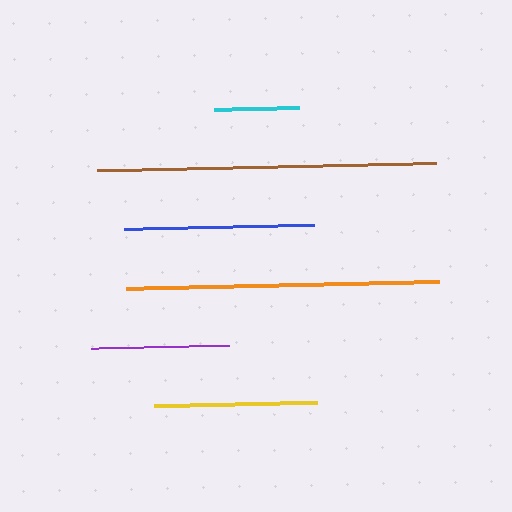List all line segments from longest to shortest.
From longest to shortest: brown, orange, blue, yellow, purple, cyan.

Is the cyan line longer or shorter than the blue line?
The blue line is longer than the cyan line.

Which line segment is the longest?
The brown line is the longest at approximately 339 pixels.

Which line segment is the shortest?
The cyan line is the shortest at approximately 84 pixels.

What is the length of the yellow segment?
The yellow segment is approximately 163 pixels long.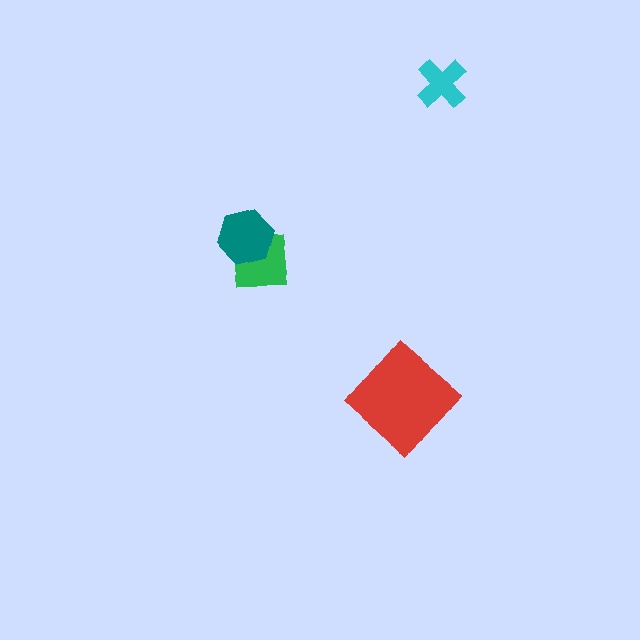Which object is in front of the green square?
The teal hexagon is in front of the green square.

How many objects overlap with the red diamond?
0 objects overlap with the red diamond.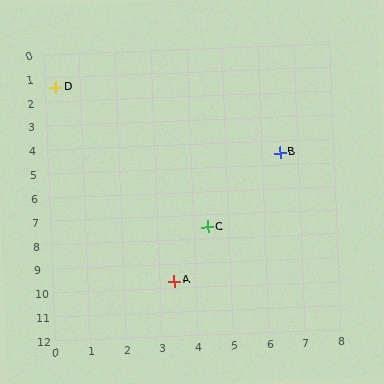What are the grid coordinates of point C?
Point C is at approximately (4.4, 7.5).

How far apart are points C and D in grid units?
Points C and D are about 7.3 grid units apart.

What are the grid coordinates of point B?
Point B is at approximately (6.5, 4.5).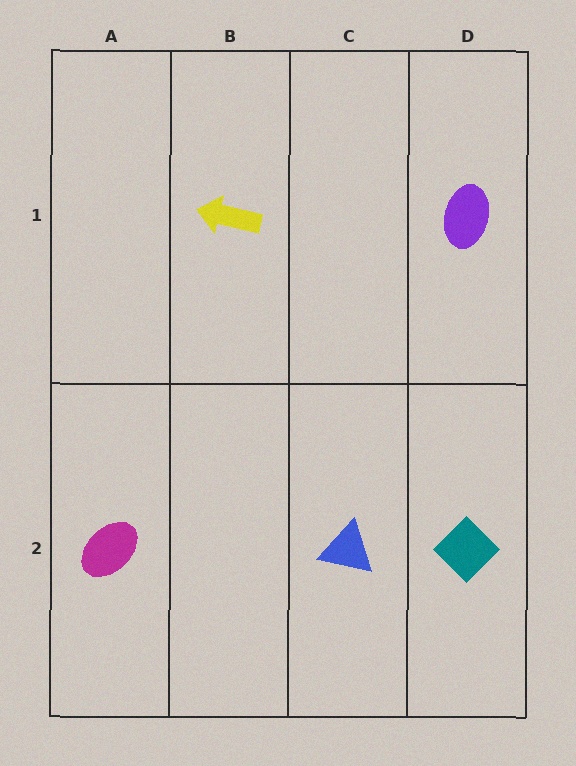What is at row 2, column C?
A blue triangle.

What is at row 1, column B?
A yellow arrow.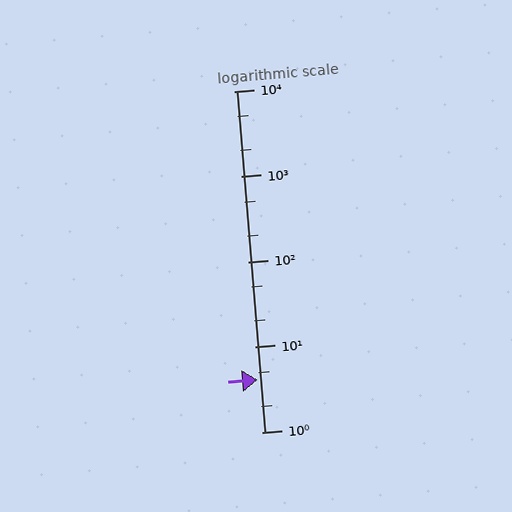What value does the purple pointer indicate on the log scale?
The pointer indicates approximately 4.1.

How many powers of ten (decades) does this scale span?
The scale spans 4 decades, from 1 to 10000.